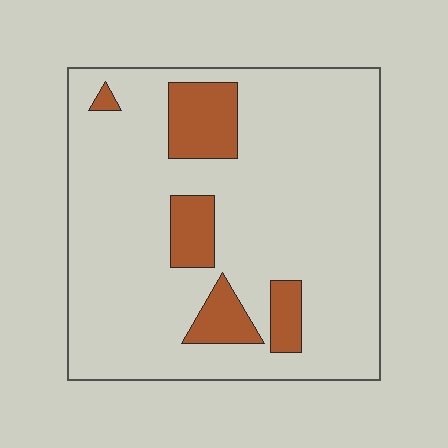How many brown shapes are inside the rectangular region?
5.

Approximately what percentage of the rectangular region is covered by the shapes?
Approximately 15%.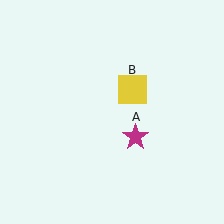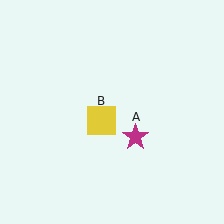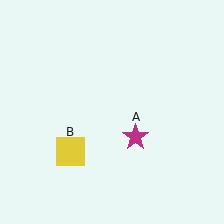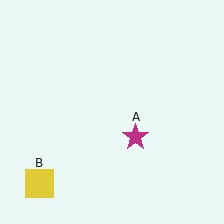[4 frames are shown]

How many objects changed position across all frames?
1 object changed position: yellow square (object B).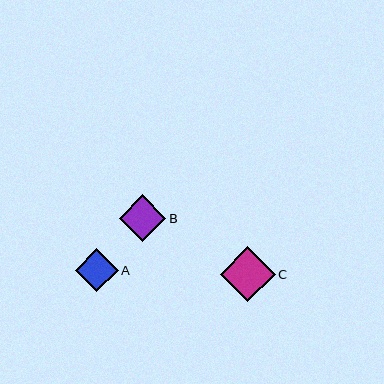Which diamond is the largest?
Diamond C is the largest with a size of approximately 55 pixels.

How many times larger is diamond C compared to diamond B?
Diamond C is approximately 1.2 times the size of diamond B.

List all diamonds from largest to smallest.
From largest to smallest: C, B, A.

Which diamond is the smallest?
Diamond A is the smallest with a size of approximately 43 pixels.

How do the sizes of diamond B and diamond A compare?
Diamond B and diamond A are approximately the same size.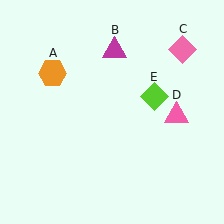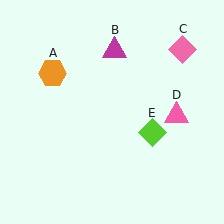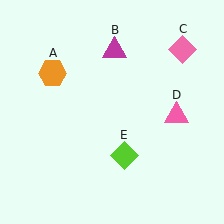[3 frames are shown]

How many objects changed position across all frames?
1 object changed position: lime diamond (object E).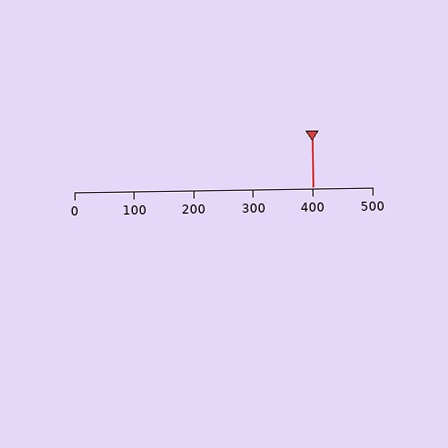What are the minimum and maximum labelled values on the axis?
The axis runs from 0 to 500.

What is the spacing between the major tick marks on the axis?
The major ticks are spaced 100 apart.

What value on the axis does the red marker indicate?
The marker indicates approximately 400.